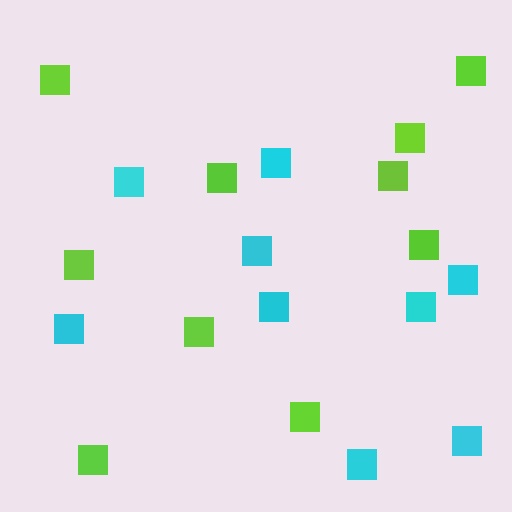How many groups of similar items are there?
There are 2 groups: one group of cyan squares (9) and one group of lime squares (10).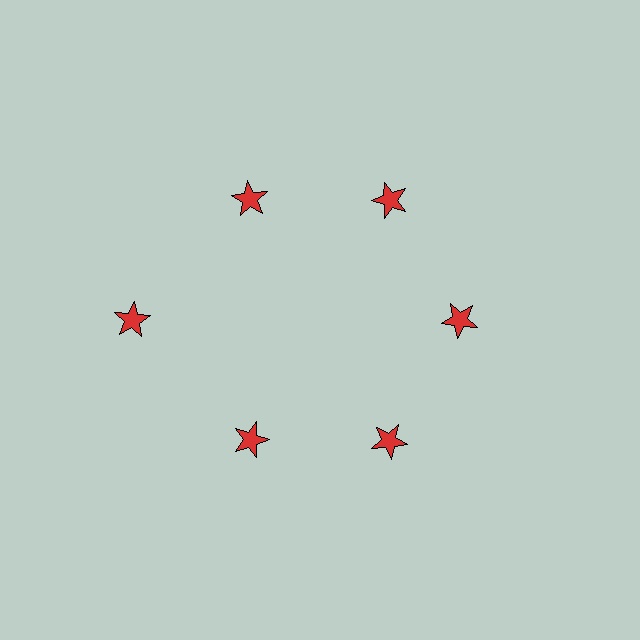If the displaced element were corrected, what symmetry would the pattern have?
It would have 6-fold rotational symmetry — the pattern would map onto itself every 60 degrees.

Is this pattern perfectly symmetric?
No. The 6 red stars are arranged in a ring, but one element near the 9 o'clock position is pushed outward from the center, breaking the 6-fold rotational symmetry.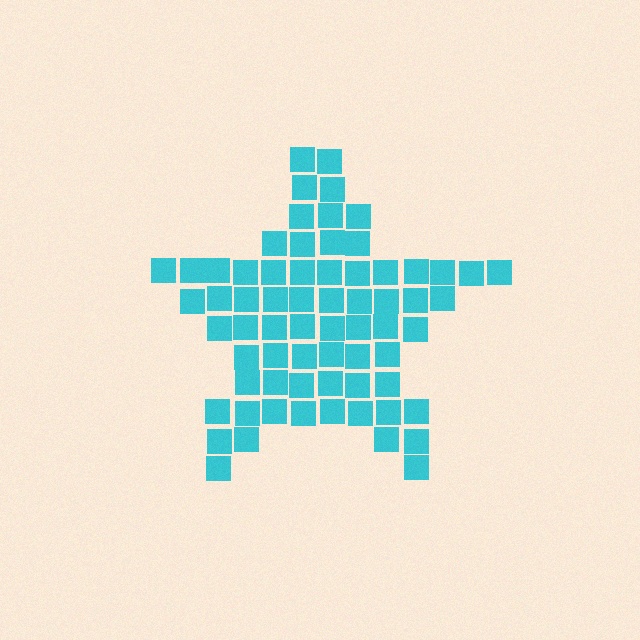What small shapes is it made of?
It is made of small squares.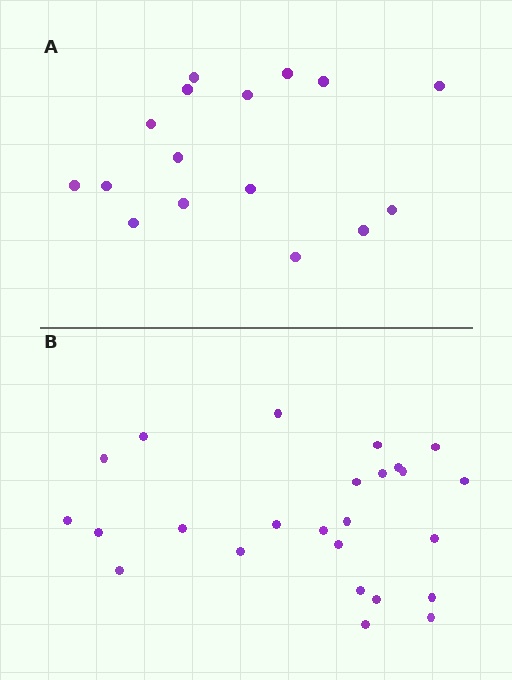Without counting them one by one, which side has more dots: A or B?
Region B (the bottom region) has more dots.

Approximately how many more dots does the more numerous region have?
Region B has roughly 8 or so more dots than region A.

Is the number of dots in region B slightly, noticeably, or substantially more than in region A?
Region B has substantially more. The ratio is roughly 1.6 to 1.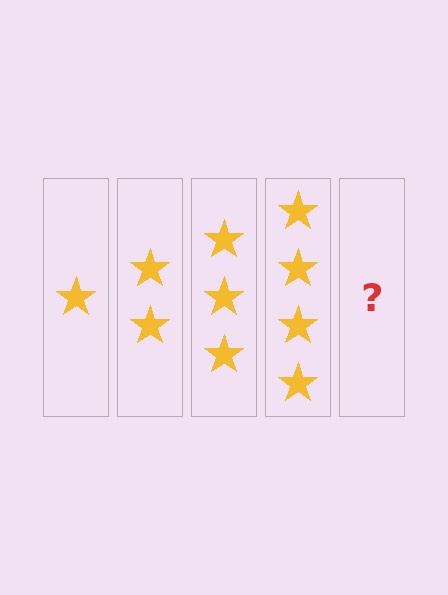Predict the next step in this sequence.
The next step is 5 stars.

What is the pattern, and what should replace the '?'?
The pattern is that each step adds one more star. The '?' should be 5 stars.